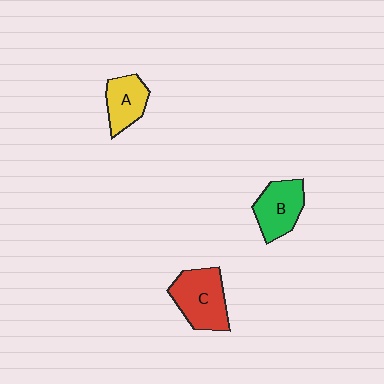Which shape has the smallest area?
Shape A (yellow).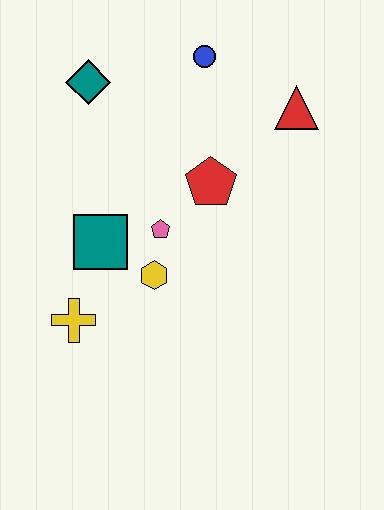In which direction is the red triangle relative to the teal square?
The red triangle is to the right of the teal square.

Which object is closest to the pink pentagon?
The yellow hexagon is closest to the pink pentagon.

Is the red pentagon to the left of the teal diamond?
No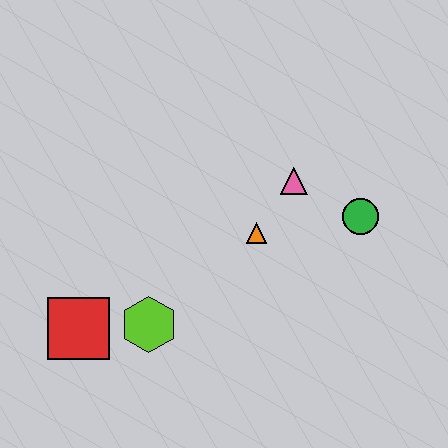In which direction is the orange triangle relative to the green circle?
The orange triangle is to the left of the green circle.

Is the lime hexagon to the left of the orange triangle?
Yes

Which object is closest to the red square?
The lime hexagon is closest to the red square.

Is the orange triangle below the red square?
No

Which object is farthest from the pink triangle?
The red square is farthest from the pink triangle.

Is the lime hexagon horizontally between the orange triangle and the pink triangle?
No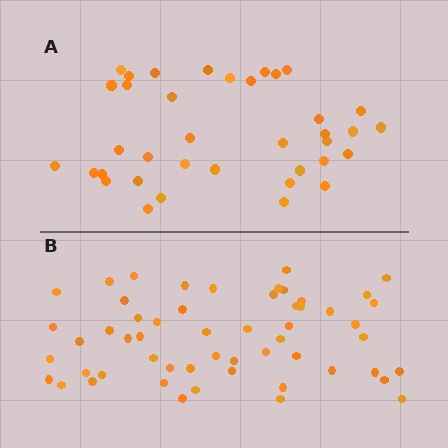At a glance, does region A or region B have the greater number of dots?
Region B (the bottom region) has more dots.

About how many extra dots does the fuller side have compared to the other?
Region B has approximately 20 more dots than region A.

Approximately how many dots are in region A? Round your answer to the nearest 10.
About 40 dots. (The exact count is 37, which rounds to 40.)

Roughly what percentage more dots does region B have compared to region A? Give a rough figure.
About 50% more.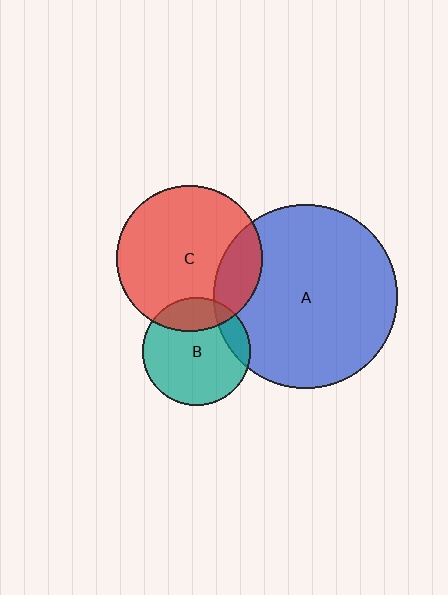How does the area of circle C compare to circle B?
Approximately 1.8 times.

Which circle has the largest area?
Circle A (blue).